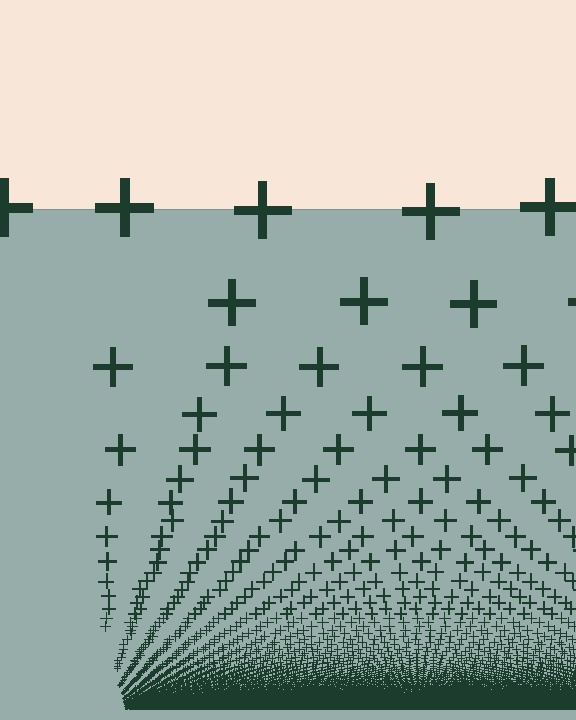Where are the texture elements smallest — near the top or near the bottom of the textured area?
Near the bottom.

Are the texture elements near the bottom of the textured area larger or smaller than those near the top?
Smaller. The gradient is inverted — elements near the bottom are smaller and denser.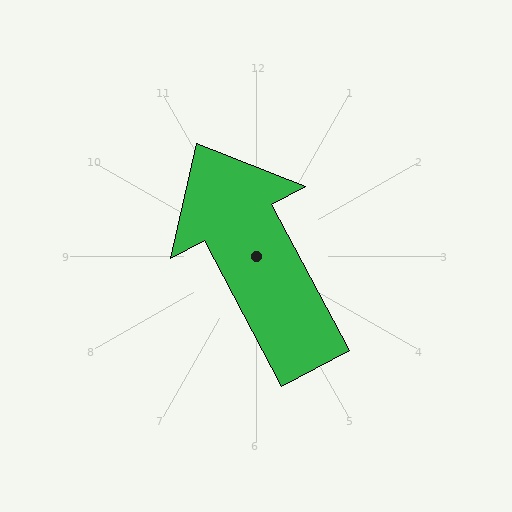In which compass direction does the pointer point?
Northwest.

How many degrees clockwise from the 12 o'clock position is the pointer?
Approximately 332 degrees.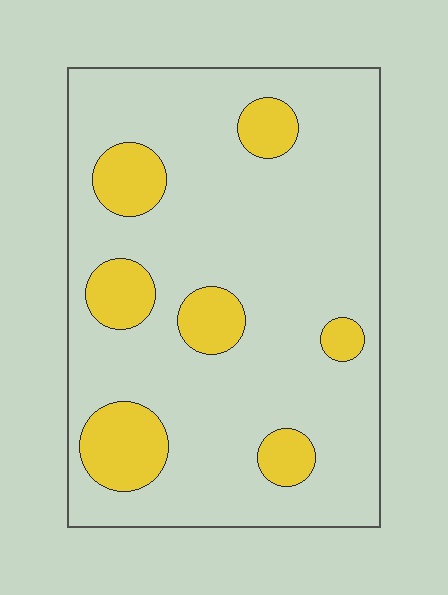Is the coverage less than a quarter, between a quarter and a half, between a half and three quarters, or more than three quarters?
Less than a quarter.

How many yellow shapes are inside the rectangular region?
7.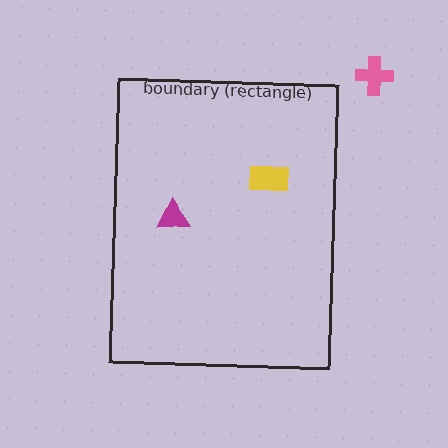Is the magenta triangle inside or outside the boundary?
Inside.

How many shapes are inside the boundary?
2 inside, 1 outside.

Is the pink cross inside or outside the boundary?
Outside.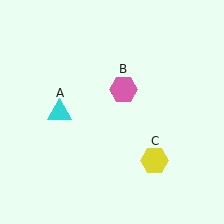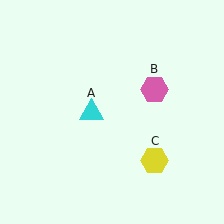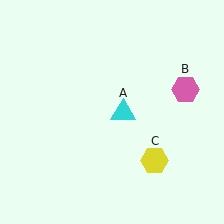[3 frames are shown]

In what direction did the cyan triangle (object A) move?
The cyan triangle (object A) moved right.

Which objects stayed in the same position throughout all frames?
Yellow hexagon (object C) remained stationary.